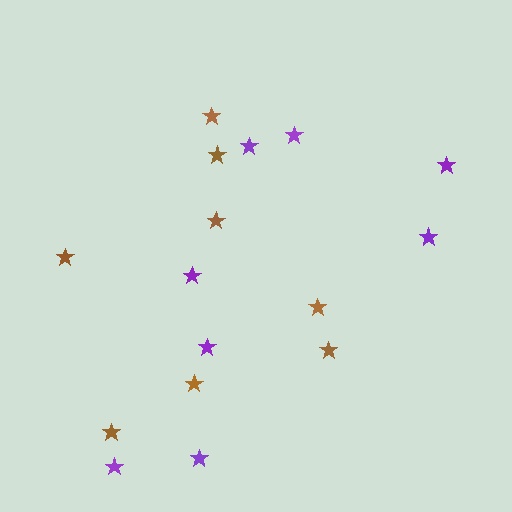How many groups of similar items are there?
There are 2 groups: one group of purple stars (8) and one group of brown stars (8).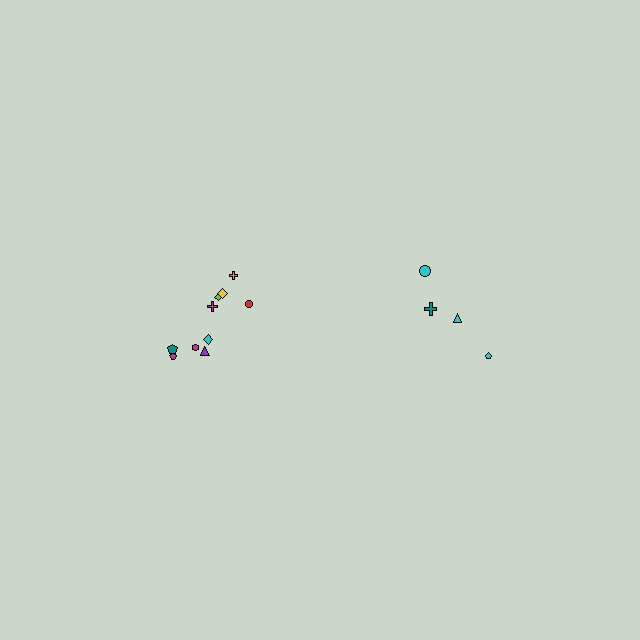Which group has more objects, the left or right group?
The left group.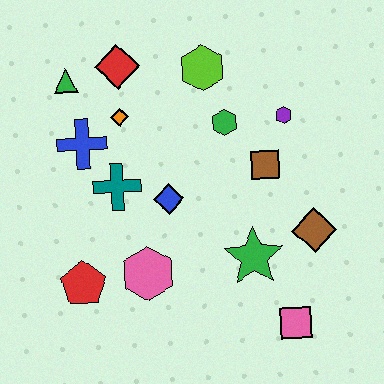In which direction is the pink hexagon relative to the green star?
The pink hexagon is to the left of the green star.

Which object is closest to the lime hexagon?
The green hexagon is closest to the lime hexagon.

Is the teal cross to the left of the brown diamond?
Yes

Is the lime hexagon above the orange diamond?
Yes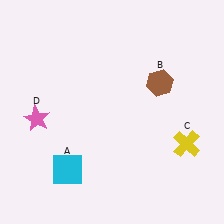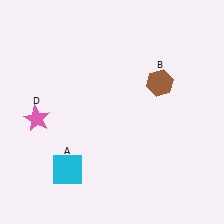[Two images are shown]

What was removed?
The yellow cross (C) was removed in Image 2.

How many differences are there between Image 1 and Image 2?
There is 1 difference between the two images.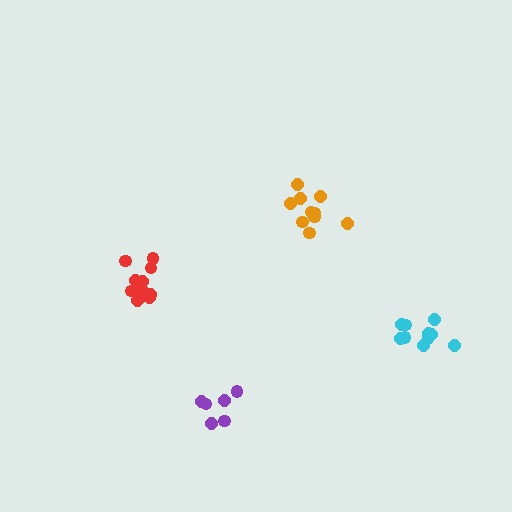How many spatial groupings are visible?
There are 4 spatial groupings.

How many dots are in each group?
Group 1: 11 dots, Group 2: 6 dots, Group 3: 11 dots, Group 4: 11 dots (39 total).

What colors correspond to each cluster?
The clusters are colored: cyan, purple, red, orange.